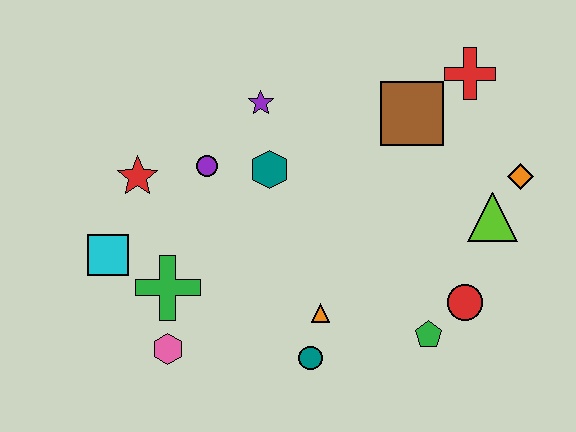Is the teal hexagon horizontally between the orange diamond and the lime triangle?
No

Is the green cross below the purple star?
Yes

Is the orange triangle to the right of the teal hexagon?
Yes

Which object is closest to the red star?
The purple circle is closest to the red star.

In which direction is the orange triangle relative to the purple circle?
The orange triangle is below the purple circle.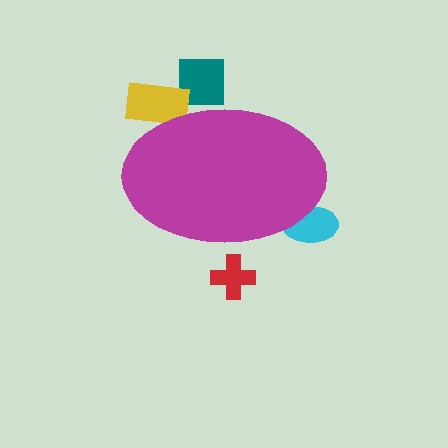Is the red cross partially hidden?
Yes, the red cross is partially hidden behind the magenta ellipse.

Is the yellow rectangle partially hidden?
Yes, the yellow rectangle is partially hidden behind the magenta ellipse.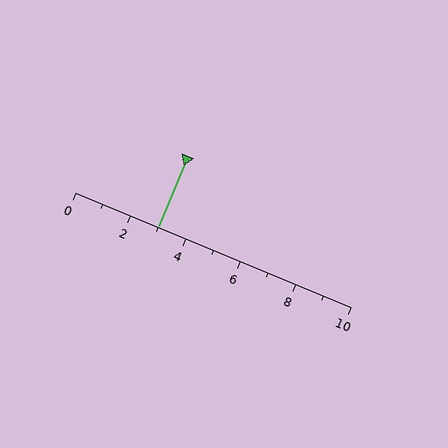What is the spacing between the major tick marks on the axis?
The major ticks are spaced 2 apart.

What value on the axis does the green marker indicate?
The marker indicates approximately 3.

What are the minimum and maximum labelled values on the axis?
The axis runs from 0 to 10.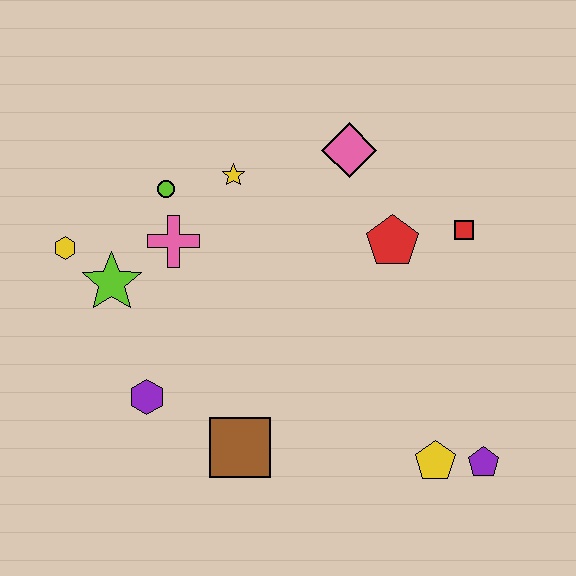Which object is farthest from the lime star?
The purple pentagon is farthest from the lime star.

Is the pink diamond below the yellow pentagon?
No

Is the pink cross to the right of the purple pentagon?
No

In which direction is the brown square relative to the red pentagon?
The brown square is below the red pentagon.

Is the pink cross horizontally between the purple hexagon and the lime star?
No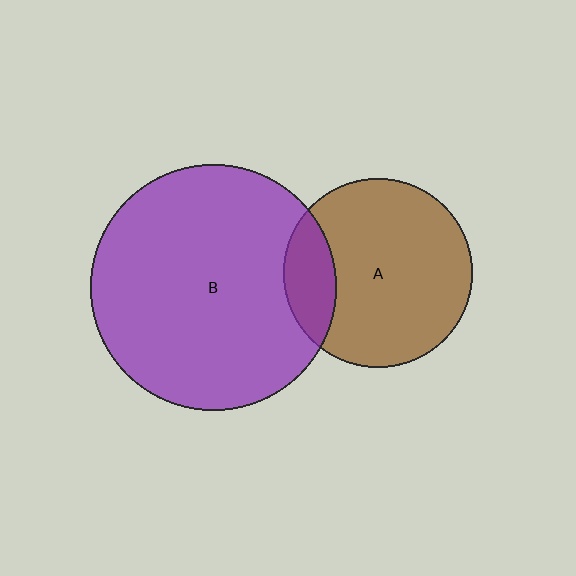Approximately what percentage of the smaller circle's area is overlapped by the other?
Approximately 20%.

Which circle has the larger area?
Circle B (purple).